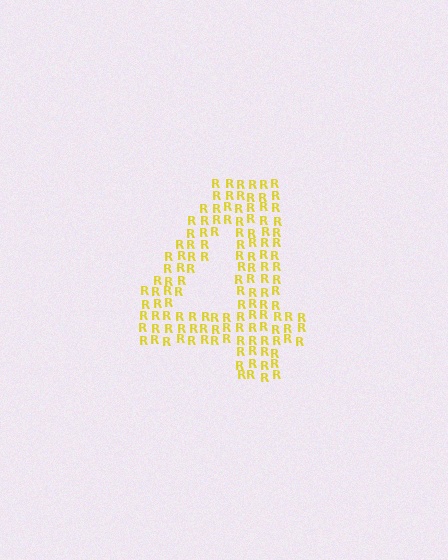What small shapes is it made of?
It is made of small letter R's.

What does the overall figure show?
The overall figure shows the digit 4.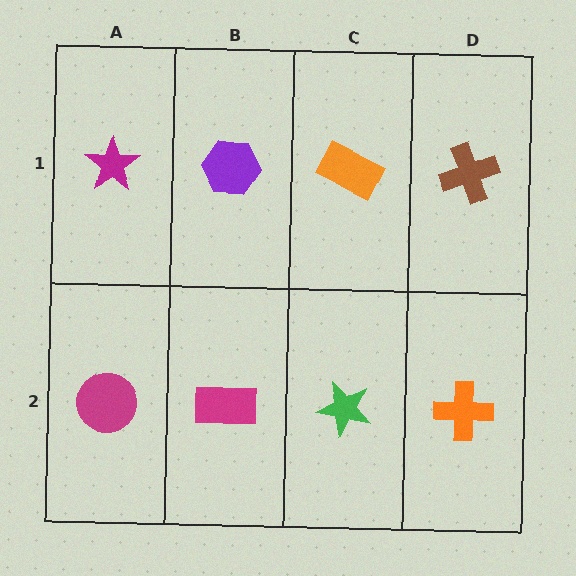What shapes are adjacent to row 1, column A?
A magenta circle (row 2, column A), a purple hexagon (row 1, column B).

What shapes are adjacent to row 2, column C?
An orange rectangle (row 1, column C), a magenta rectangle (row 2, column B), an orange cross (row 2, column D).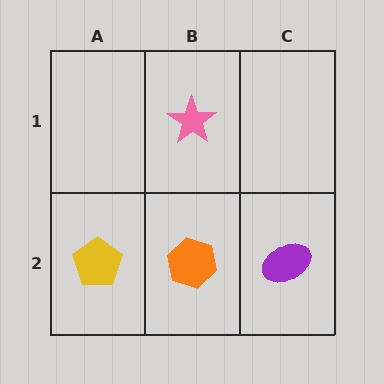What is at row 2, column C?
A purple ellipse.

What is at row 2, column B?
An orange hexagon.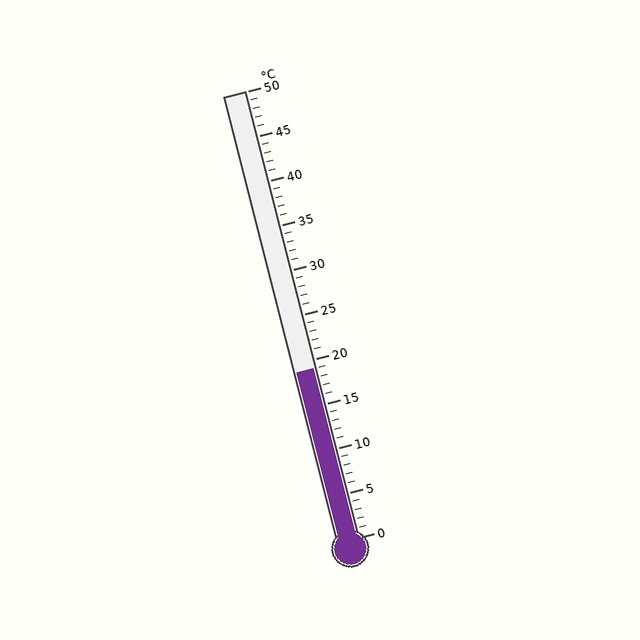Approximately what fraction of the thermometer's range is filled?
The thermometer is filled to approximately 40% of its range.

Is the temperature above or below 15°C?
The temperature is above 15°C.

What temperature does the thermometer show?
The thermometer shows approximately 19°C.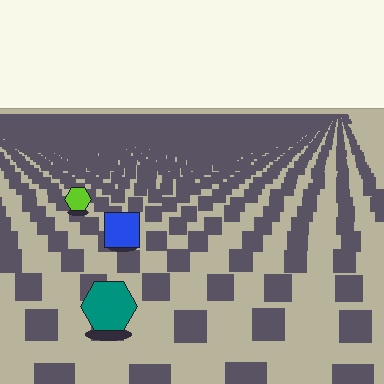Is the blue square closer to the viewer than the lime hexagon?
Yes. The blue square is closer — you can tell from the texture gradient: the ground texture is coarser near it.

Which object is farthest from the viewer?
The lime hexagon is farthest from the viewer. It appears smaller and the ground texture around it is denser.